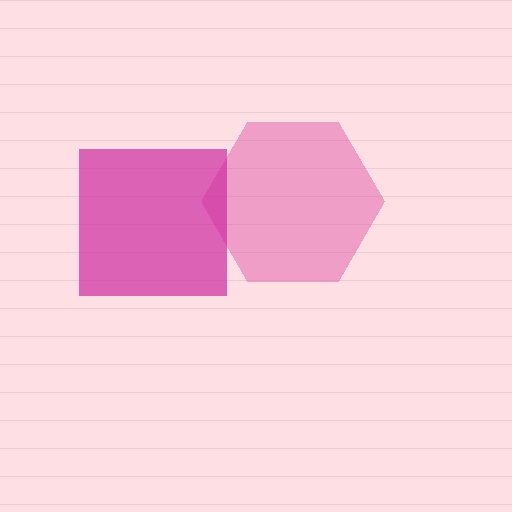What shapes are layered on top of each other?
The layered shapes are: a pink hexagon, a magenta square.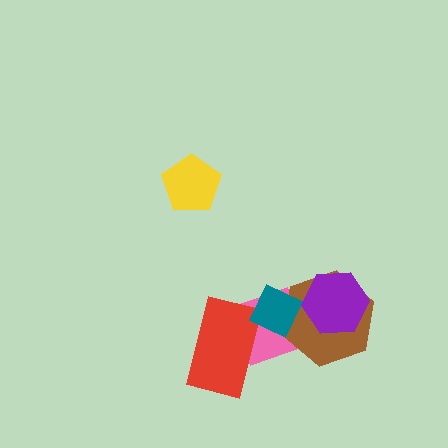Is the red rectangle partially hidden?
Yes, it is partially covered by another shape.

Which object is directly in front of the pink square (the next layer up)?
The red rectangle is directly in front of the pink square.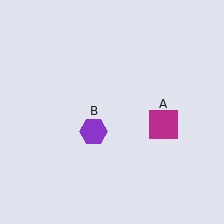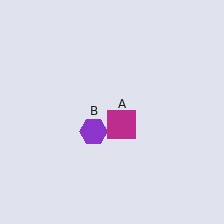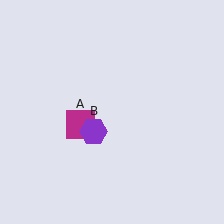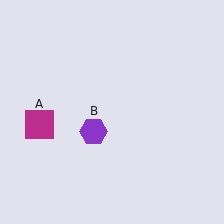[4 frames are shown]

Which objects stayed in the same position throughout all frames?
Purple hexagon (object B) remained stationary.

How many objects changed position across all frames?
1 object changed position: magenta square (object A).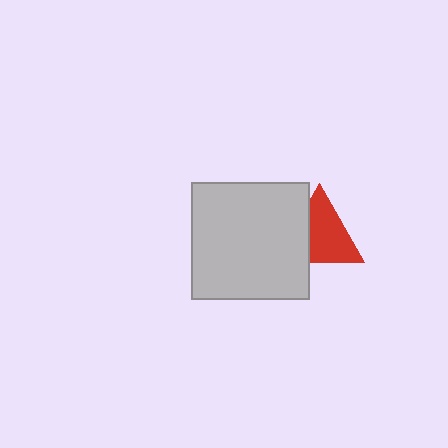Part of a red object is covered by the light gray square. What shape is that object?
It is a triangle.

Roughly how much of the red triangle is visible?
Most of it is visible (roughly 69%).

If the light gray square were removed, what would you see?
You would see the complete red triangle.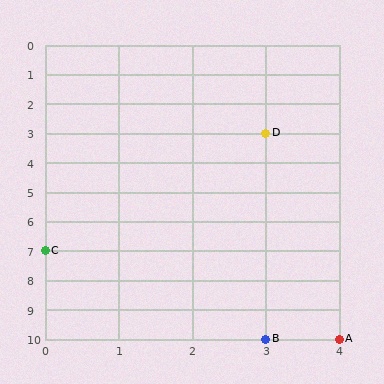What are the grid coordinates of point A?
Point A is at grid coordinates (4, 10).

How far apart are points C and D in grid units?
Points C and D are 3 columns and 4 rows apart (about 5.0 grid units diagonally).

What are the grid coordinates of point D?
Point D is at grid coordinates (3, 3).